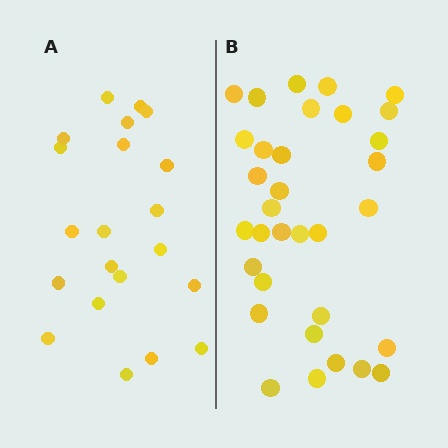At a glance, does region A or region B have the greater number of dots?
Region B (the right region) has more dots.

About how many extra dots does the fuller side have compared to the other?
Region B has roughly 12 or so more dots than region A.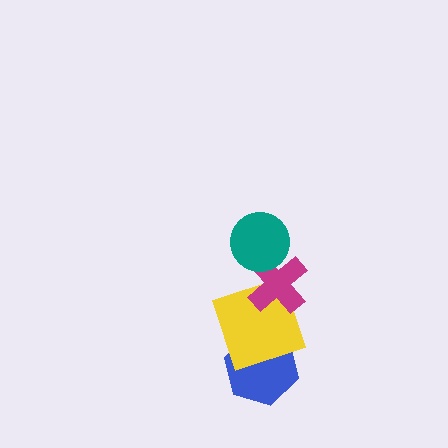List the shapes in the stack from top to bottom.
From top to bottom: the teal circle, the magenta cross, the yellow square, the blue hexagon.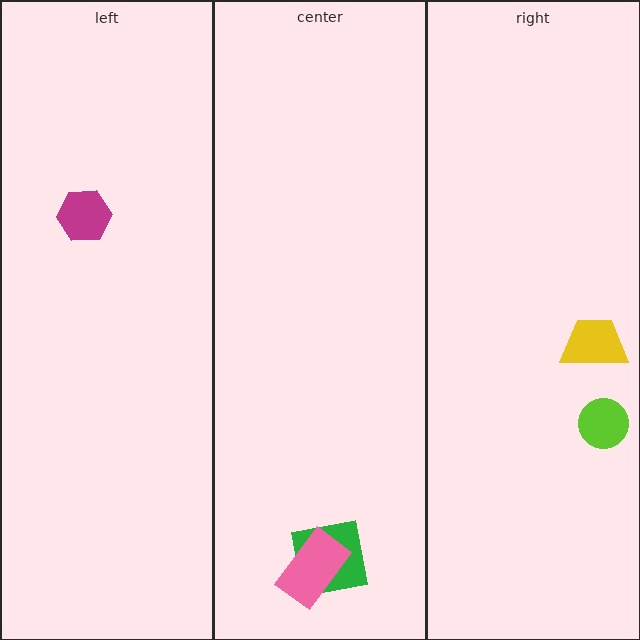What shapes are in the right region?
The yellow trapezoid, the lime circle.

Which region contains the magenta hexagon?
The left region.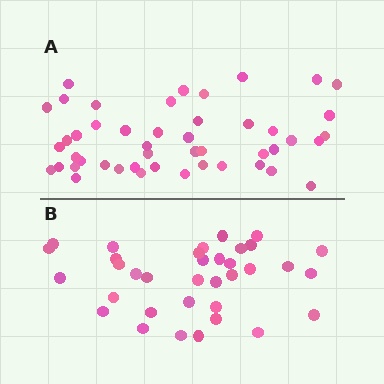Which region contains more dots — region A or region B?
Region A (the top region) has more dots.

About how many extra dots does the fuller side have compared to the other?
Region A has roughly 12 or so more dots than region B.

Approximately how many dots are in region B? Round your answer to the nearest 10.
About 40 dots. (The exact count is 35, which rounds to 40.)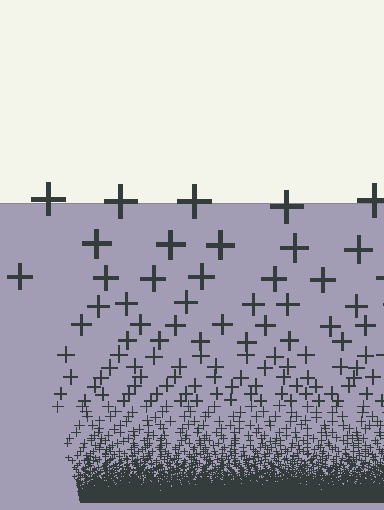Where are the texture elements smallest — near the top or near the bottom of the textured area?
Near the bottom.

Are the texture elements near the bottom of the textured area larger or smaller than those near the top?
Smaller. The gradient is inverted — elements near the bottom are smaller and denser.